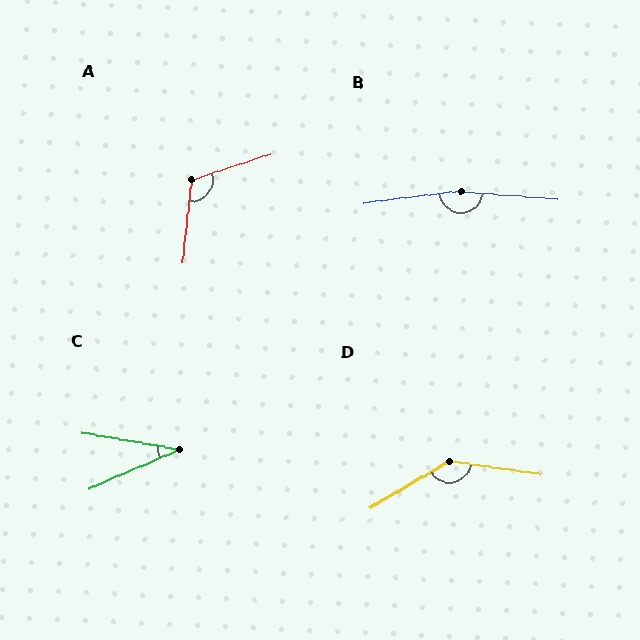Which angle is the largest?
B, at approximately 168 degrees.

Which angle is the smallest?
C, at approximately 33 degrees.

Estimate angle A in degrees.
Approximately 114 degrees.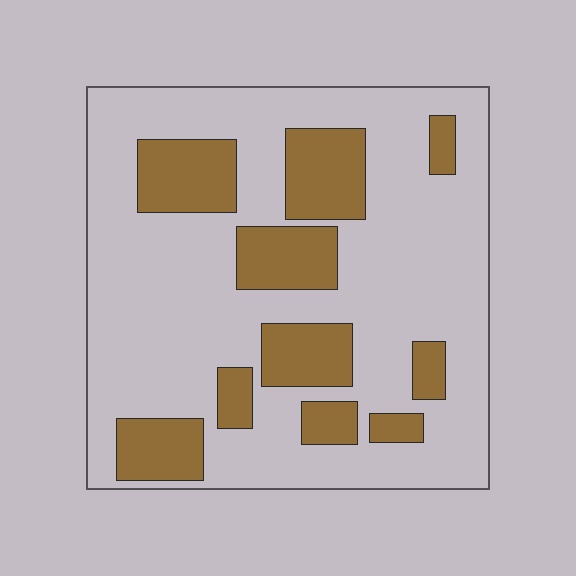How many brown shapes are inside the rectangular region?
10.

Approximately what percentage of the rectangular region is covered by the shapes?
Approximately 25%.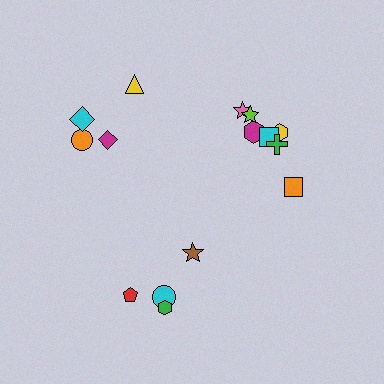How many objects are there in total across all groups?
There are 15 objects.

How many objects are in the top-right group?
There are 7 objects.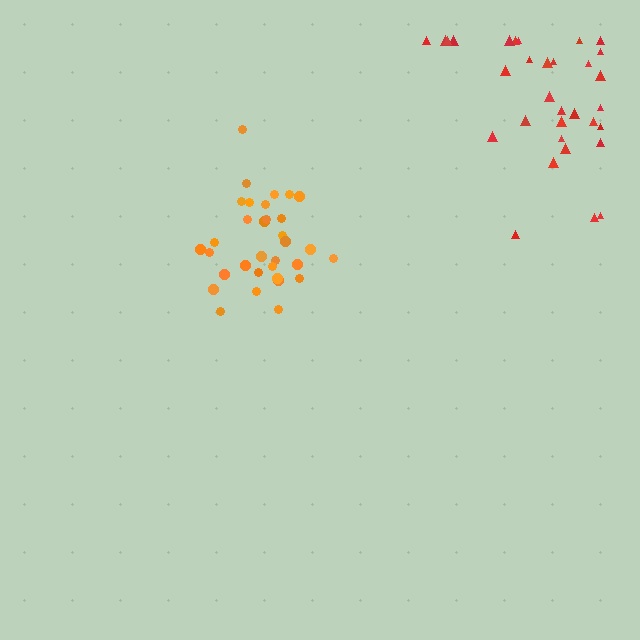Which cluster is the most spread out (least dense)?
Red.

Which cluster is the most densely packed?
Orange.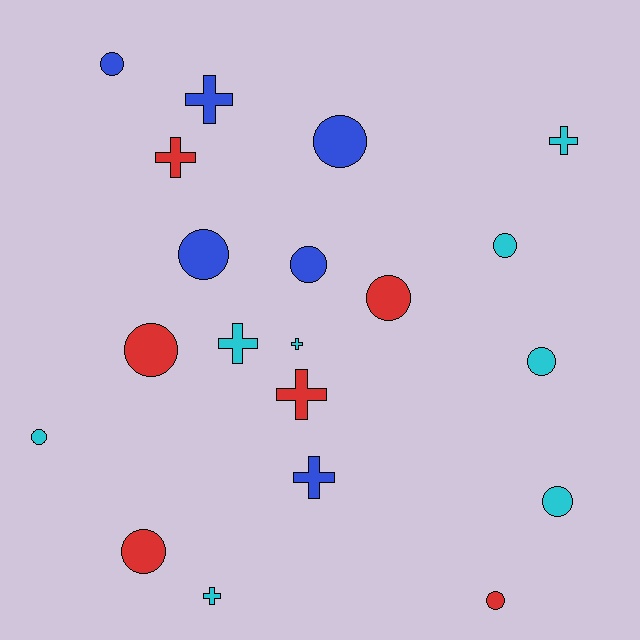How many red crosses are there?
There are 2 red crosses.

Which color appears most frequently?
Cyan, with 8 objects.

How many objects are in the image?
There are 20 objects.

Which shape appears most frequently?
Circle, with 12 objects.